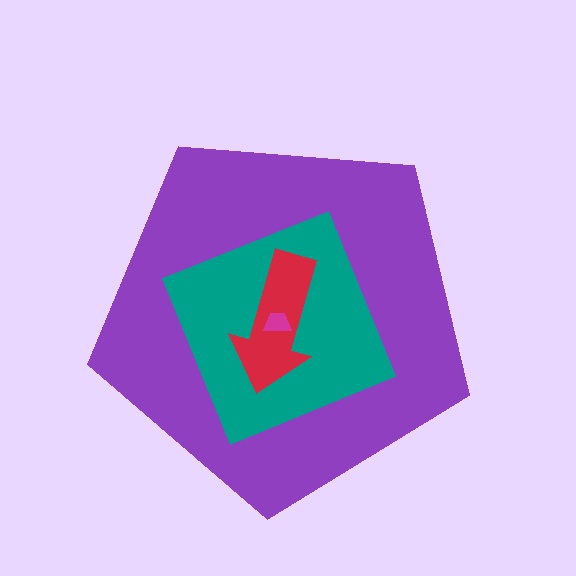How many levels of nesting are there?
4.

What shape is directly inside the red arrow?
The magenta trapezoid.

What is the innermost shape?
The magenta trapezoid.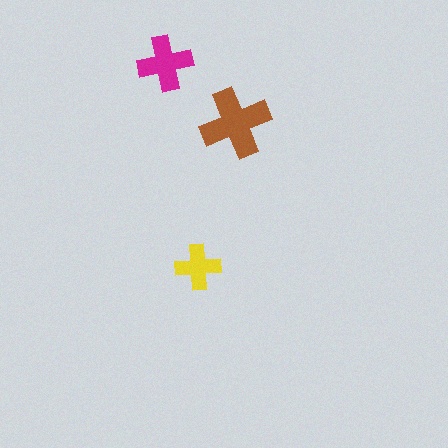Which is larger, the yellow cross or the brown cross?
The brown one.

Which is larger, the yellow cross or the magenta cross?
The magenta one.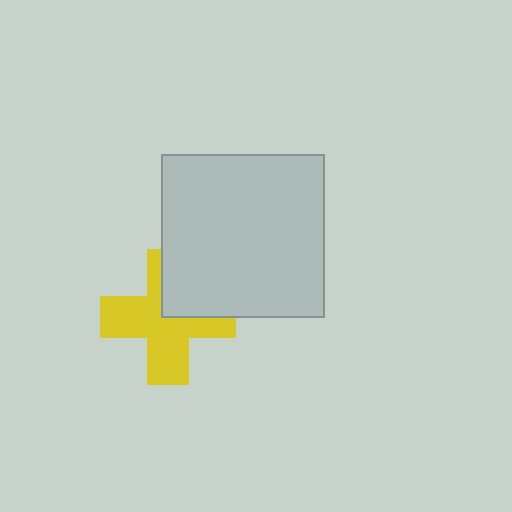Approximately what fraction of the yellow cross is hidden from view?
Roughly 30% of the yellow cross is hidden behind the light gray square.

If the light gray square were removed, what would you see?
You would see the complete yellow cross.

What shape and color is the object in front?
The object in front is a light gray square.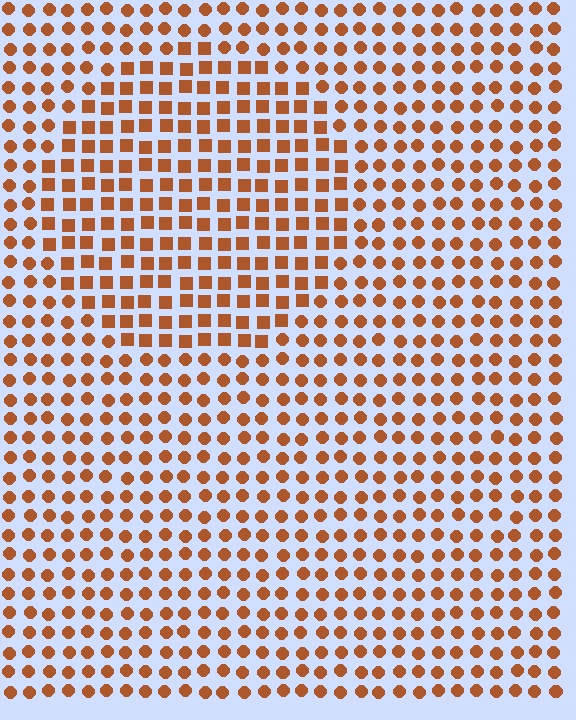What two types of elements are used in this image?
The image uses squares inside the circle region and circles outside it.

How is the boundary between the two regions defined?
The boundary is defined by a change in element shape: squares inside vs. circles outside. All elements share the same color and spacing.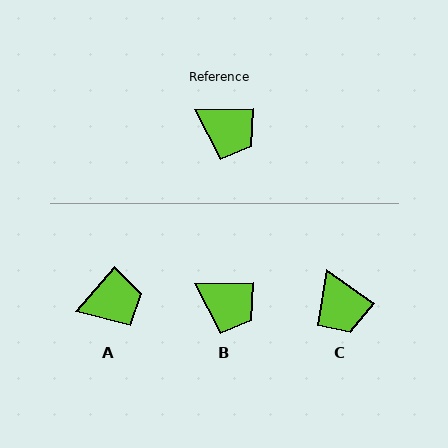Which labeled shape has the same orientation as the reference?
B.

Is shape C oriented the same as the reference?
No, it is off by about 37 degrees.